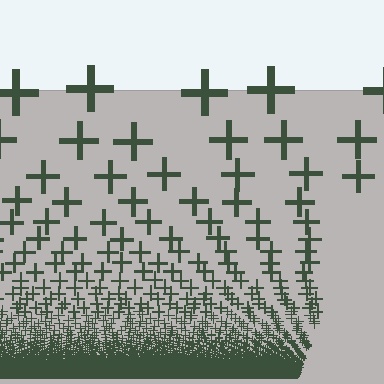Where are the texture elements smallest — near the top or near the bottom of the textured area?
Near the bottom.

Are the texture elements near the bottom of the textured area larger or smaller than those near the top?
Smaller. The gradient is inverted — elements near the bottom are smaller and denser.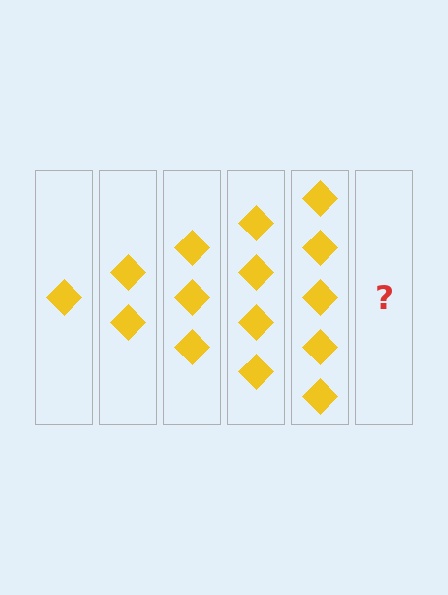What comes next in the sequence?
The next element should be 6 diamonds.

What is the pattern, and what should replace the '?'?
The pattern is that each step adds one more diamond. The '?' should be 6 diamonds.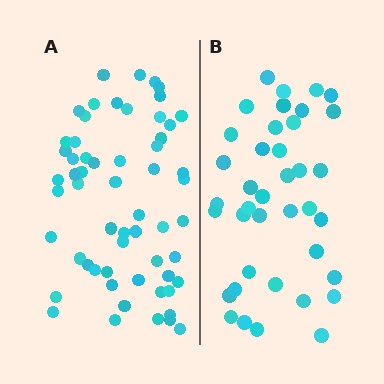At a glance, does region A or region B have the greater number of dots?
Region A (the left region) has more dots.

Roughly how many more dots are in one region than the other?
Region A has approximately 20 more dots than region B.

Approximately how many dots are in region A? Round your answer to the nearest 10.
About 60 dots. (The exact count is 59, which rounds to 60.)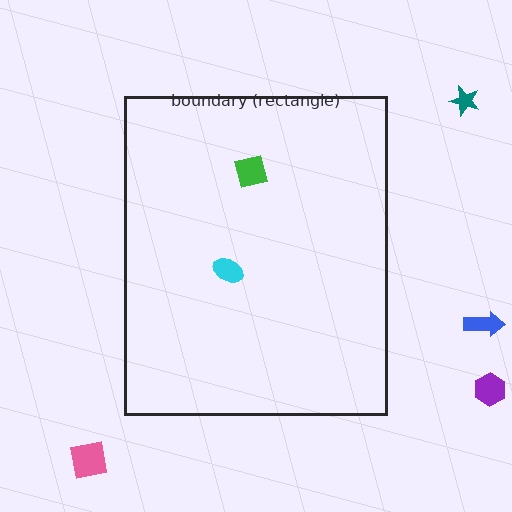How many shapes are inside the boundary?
2 inside, 4 outside.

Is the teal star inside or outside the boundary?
Outside.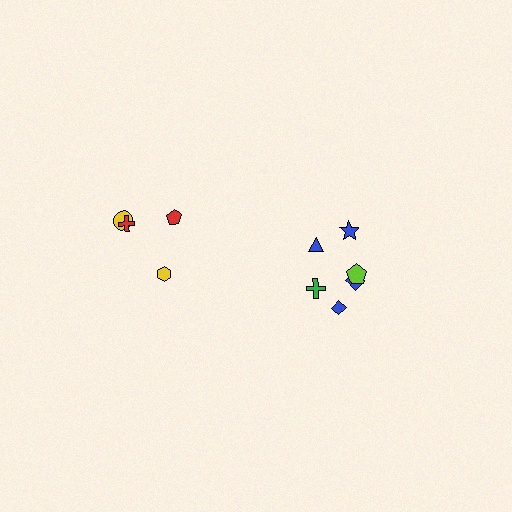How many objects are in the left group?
There are 4 objects.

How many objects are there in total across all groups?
There are 10 objects.